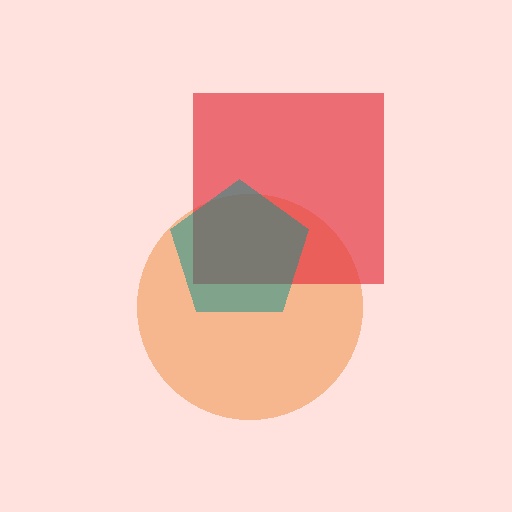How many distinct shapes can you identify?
There are 3 distinct shapes: an orange circle, a red square, a teal pentagon.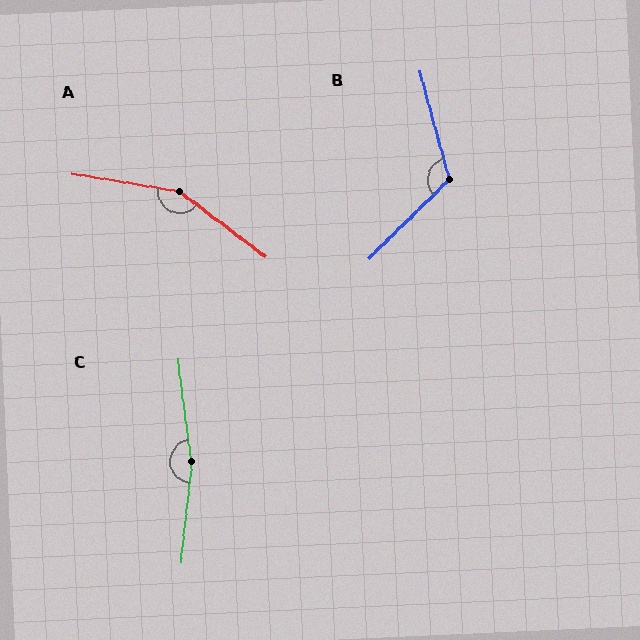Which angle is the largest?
C, at approximately 166 degrees.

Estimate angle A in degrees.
Approximately 152 degrees.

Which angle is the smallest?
B, at approximately 119 degrees.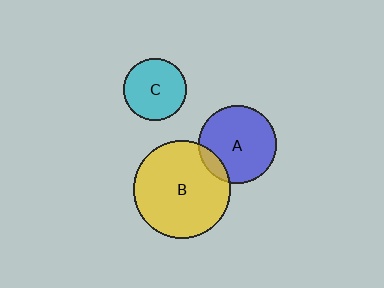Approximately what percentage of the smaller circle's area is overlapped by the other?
Approximately 10%.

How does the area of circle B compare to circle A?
Approximately 1.6 times.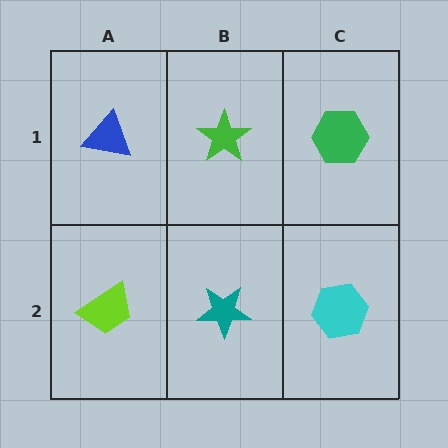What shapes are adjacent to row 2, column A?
A blue triangle (row 1, column A), a teal star (row 2, column B).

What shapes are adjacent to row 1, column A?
A lime trapezoid (row 2, column A), a green star (row 1, column B).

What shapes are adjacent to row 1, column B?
A teal star (row 2, column B), a blue triangle (row 1, column A), a green hexagon (row 1, column C).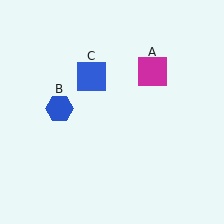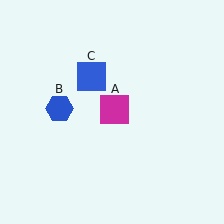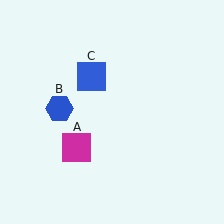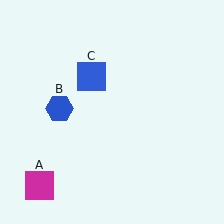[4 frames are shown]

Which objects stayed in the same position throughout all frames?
Blue hexagon (object B) and blue square (object C) remained stationary.